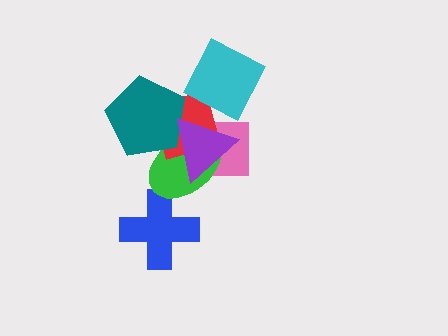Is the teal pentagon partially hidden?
Yes, it is partially covered by another shape.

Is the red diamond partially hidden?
Yes, it is partially covered by another shape.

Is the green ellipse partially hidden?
Yes, it is partially covered by another shape.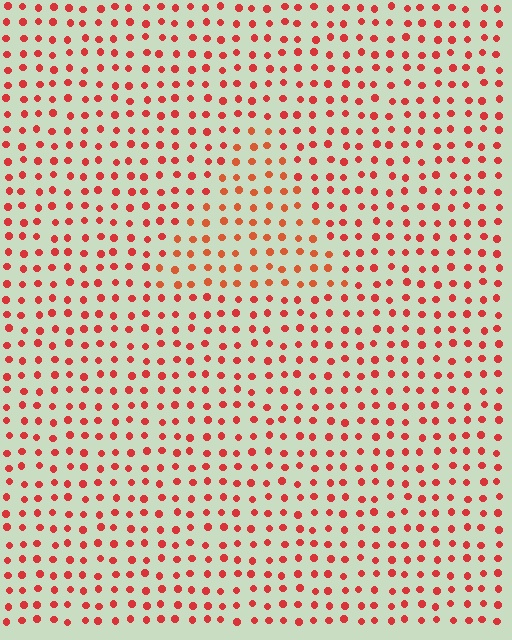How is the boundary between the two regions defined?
The boundary is defined purely by a slight shift in hue (about 16 degrees). Spacing, size, and orientation are identical on both sides.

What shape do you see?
I see a triangle.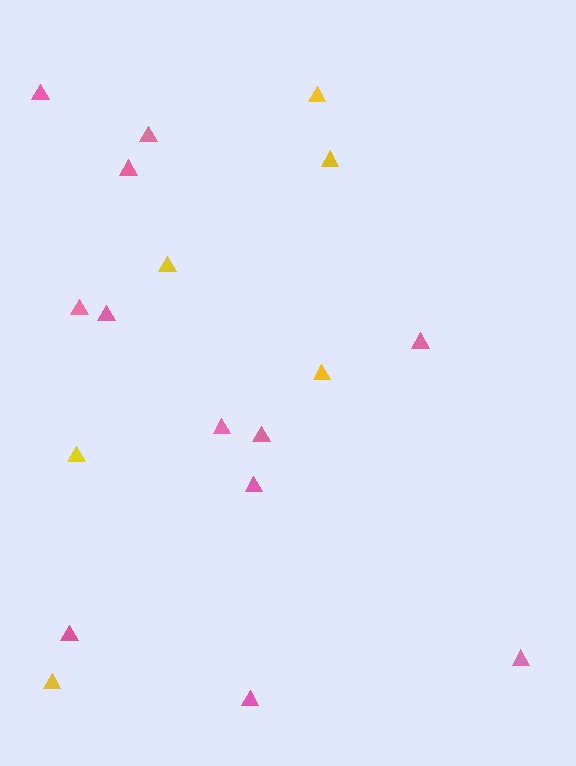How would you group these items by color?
There are 2 groups: one group of pink triangles (12) and one group of yellow triangles (6).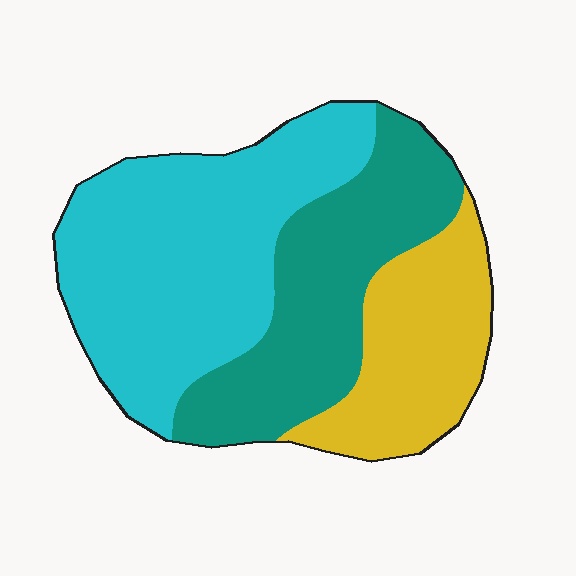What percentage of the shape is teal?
Teal takes up between a sixth and a third of the shape.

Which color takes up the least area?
Yellow, at roughly 25%.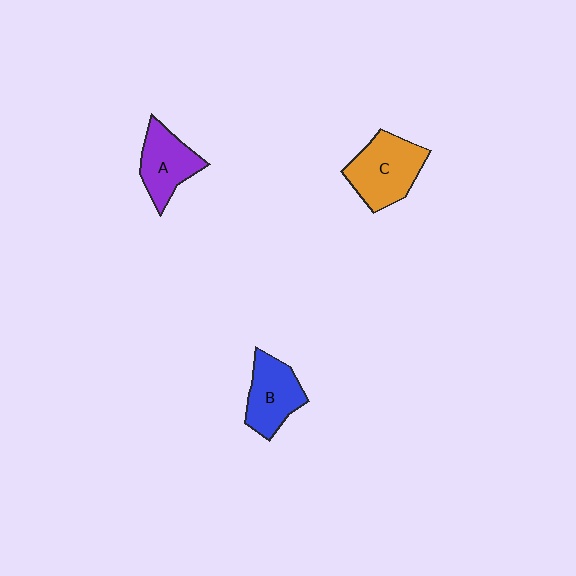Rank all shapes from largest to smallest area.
From largest to smallest: C (orange), B (blue), A (purple).